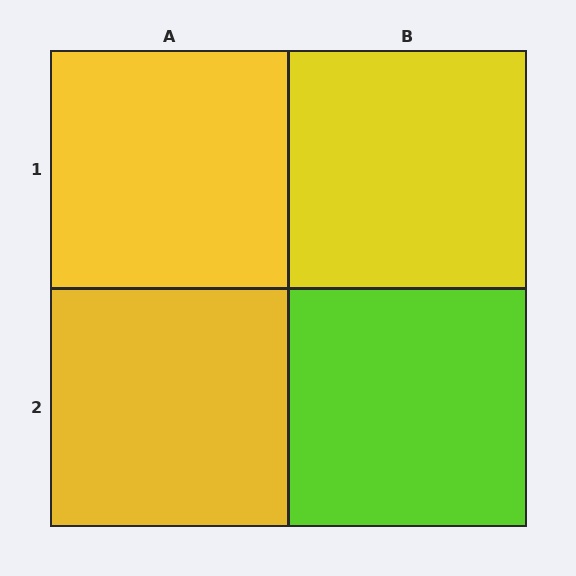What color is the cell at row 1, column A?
Yellow.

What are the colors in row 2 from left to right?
Yellow, lime.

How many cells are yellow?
3 cells are yellow.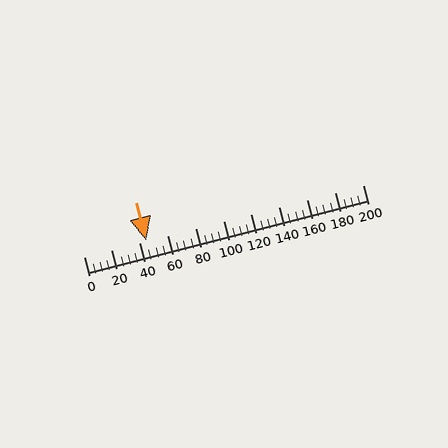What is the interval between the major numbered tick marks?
The major tick marks are spaced 20 units apart.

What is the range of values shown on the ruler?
The ruler shows values from 0 to 200.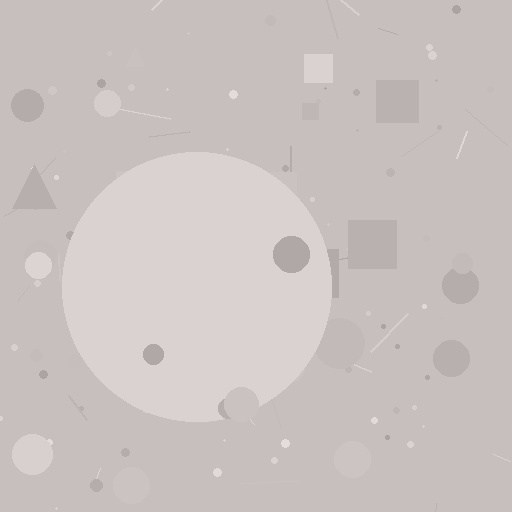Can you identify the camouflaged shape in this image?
The camouflaged shape is a circle.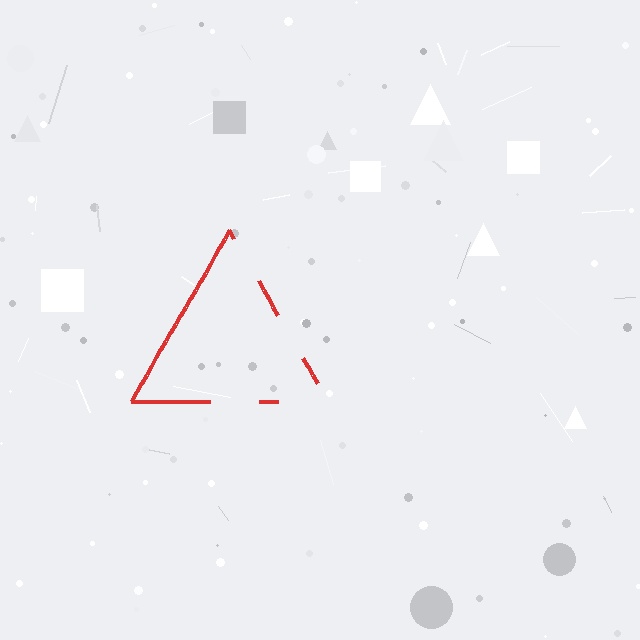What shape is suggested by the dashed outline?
The dashed outline suggests a triangle.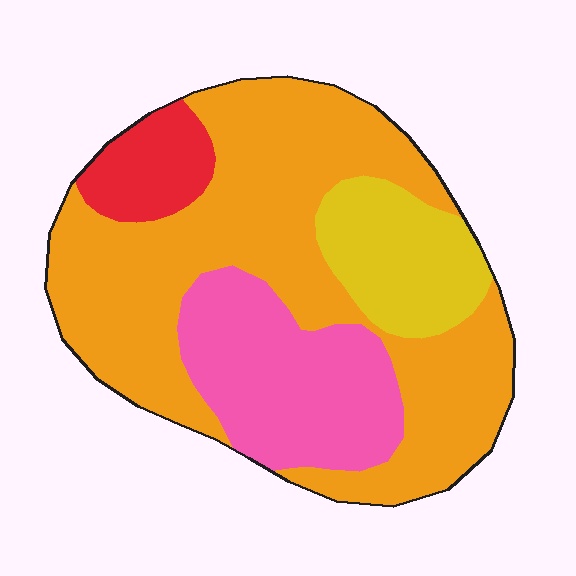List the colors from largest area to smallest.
From largest to smallest: orange, pink, yellow, red.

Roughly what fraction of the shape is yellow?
Yellow takes up about one eighth (1/8) of the shape.